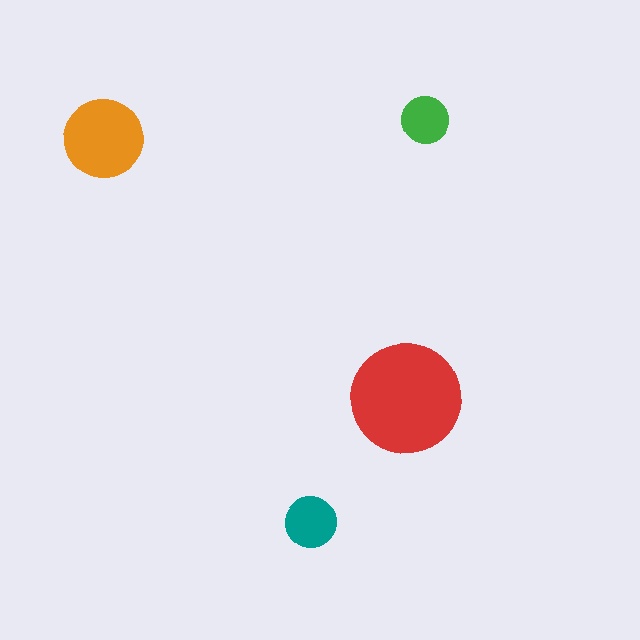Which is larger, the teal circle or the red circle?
The red one.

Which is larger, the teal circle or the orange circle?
The orange one.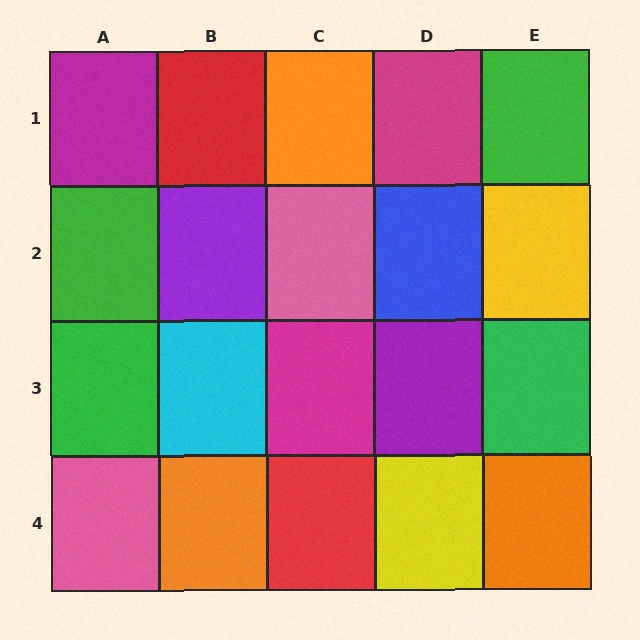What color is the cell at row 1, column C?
Orange.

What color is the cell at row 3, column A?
Green.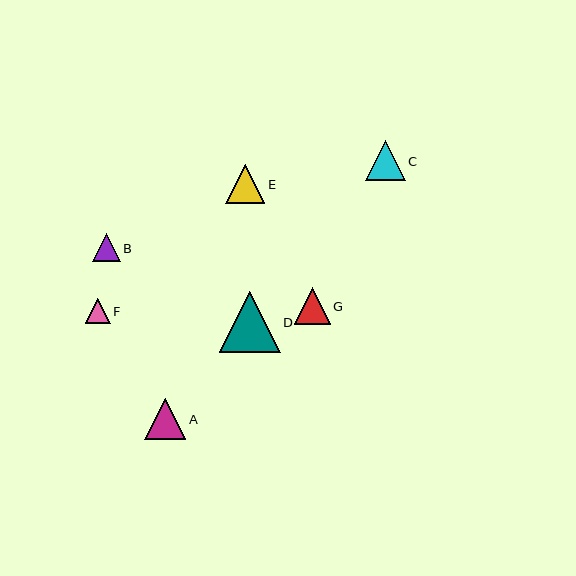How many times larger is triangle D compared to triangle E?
Triangle D is approximately 1.5 times the size of triangle E.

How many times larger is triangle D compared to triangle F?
Triangle D is approximately 2.4 times the size of triangle F.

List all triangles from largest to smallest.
From largest to smallest: D, A, C, E, G, B, F.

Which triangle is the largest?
Triangle D is the largest with a size of approximately 61 pixels.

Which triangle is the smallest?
Triangle F is the smallest with a size of approximately 25 pixels.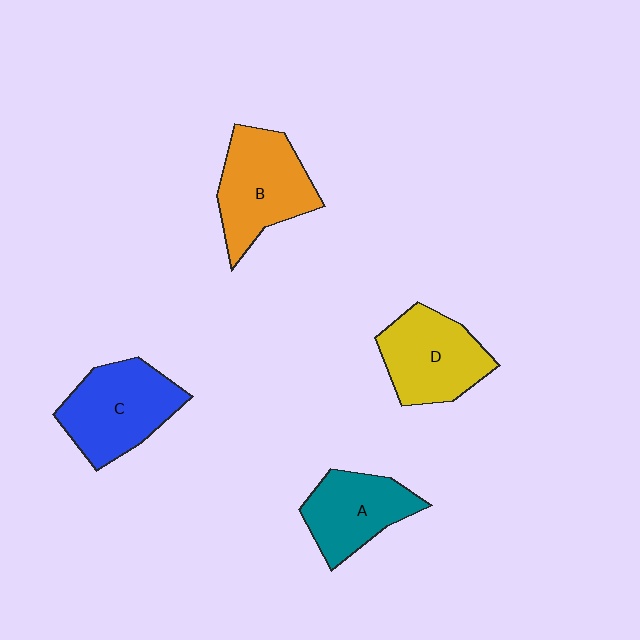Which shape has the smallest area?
Shape A (teal).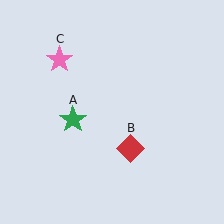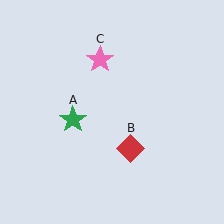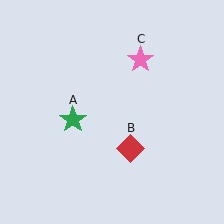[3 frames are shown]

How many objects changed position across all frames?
1 object changed position: pink star (object C).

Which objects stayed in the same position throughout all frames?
Green star (object A) and red diamond (object B) remained stationary.